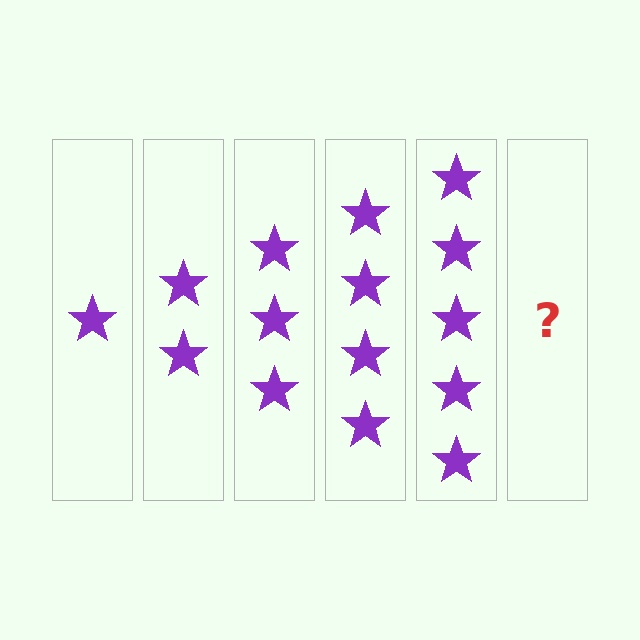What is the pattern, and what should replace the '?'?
The pattern is that each step adds one more star. The '?' should be 6 stars.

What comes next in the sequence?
The next element should be 6 stars.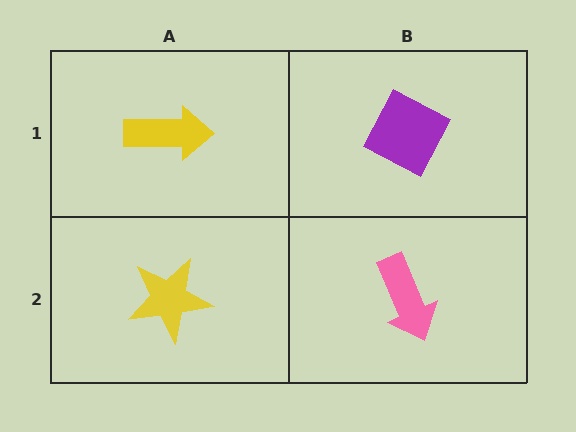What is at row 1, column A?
A yellow arrow.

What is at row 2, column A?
A yellow star.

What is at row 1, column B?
A purple diamond.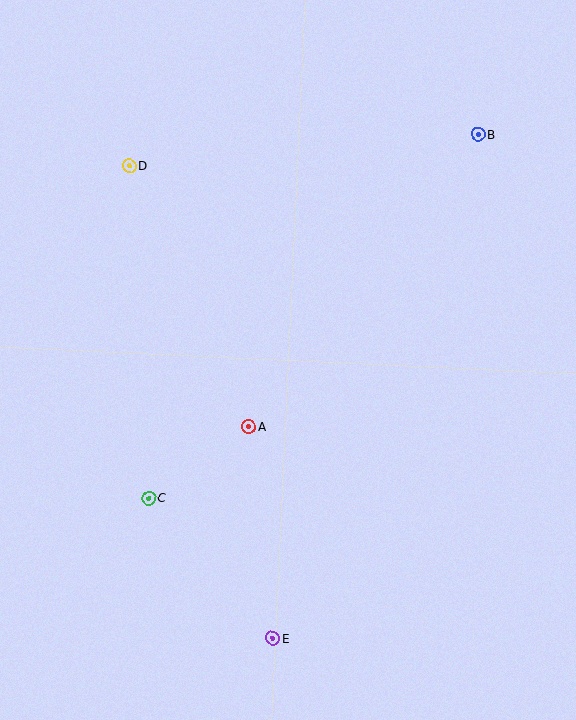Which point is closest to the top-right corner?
Point B is closest to the top-right corner.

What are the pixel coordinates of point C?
Point C is at (149, 498).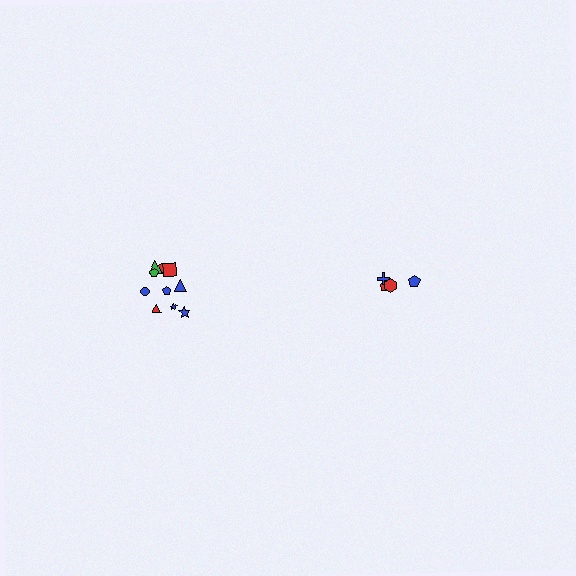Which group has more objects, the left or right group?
The left group.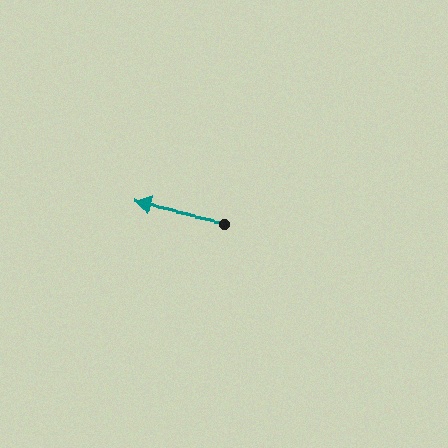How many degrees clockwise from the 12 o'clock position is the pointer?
Approximately 281 degrees.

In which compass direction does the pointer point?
West.